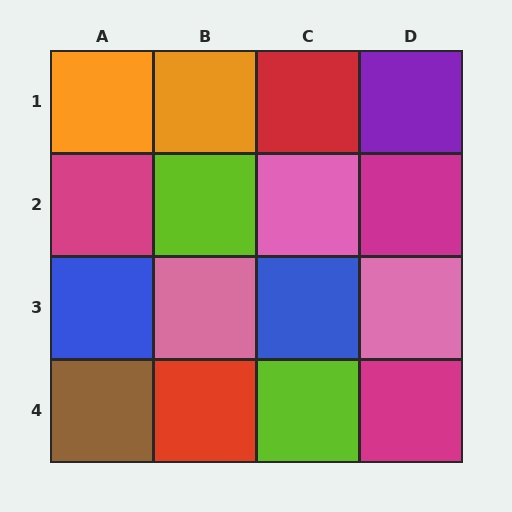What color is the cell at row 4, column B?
Red.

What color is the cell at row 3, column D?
Pink.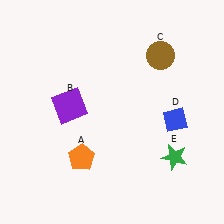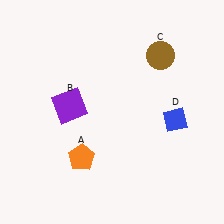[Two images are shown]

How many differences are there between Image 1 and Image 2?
There is 1 difference between the two images.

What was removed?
The green star (E) was removed in Image 2.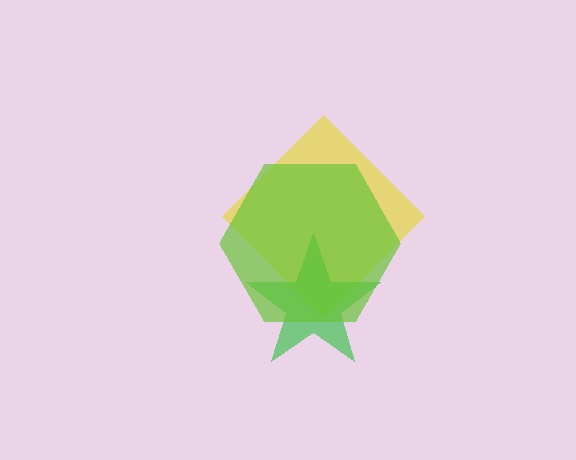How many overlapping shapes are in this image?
There are 3 overlapping shapes in the image.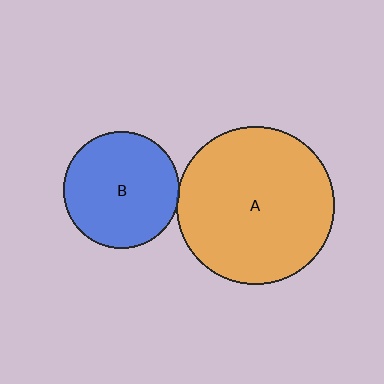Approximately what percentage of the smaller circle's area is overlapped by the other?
Approximately 5%.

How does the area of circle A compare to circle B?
Approximately 1.8 times.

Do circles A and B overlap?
Yes.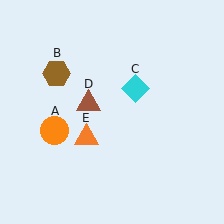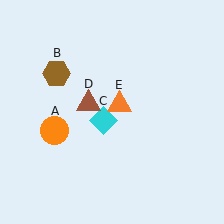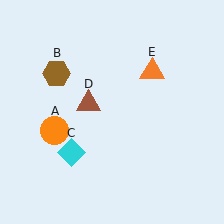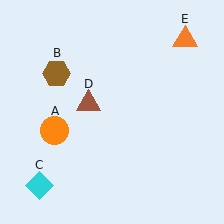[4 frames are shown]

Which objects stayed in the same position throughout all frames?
Orange circle (object A) and brown hexagon (object B) and brown triangle (object D) remained stationary.